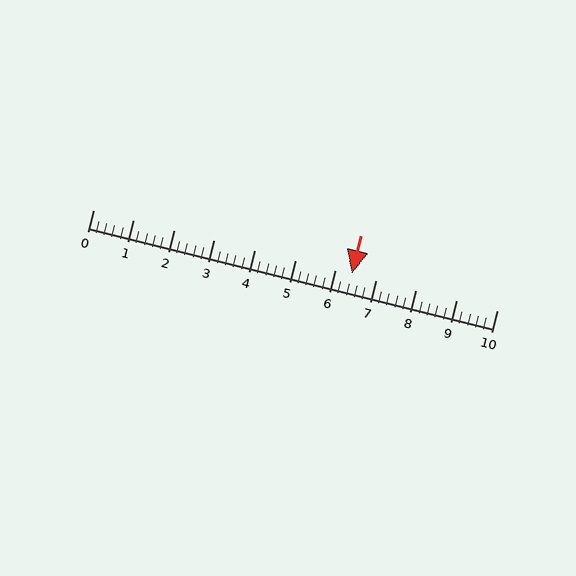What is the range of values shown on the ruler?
The ruler shows values from 0 to 10.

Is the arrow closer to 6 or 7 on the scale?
The arrow is closer to 6.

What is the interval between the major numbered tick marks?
The major tick marks are spaced 1 units apart.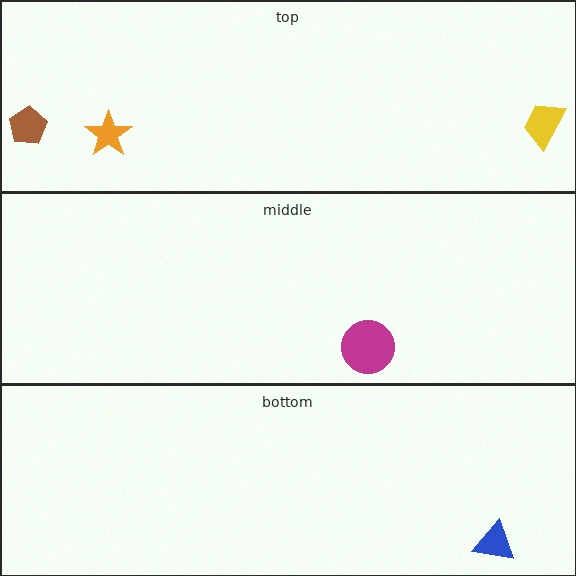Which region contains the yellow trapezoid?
The top region.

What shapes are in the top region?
The yellow trapezoid, the orange star, the brown pentagon.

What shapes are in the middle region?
The magenta circle.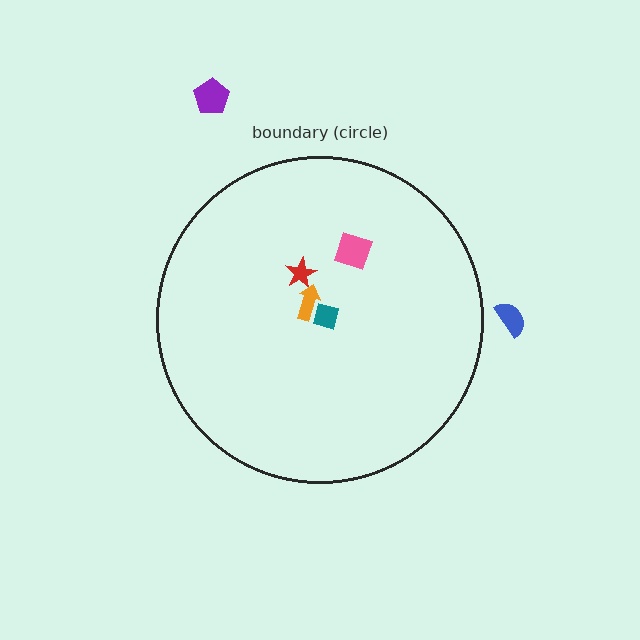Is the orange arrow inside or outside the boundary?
Inside.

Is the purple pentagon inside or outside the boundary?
Outside.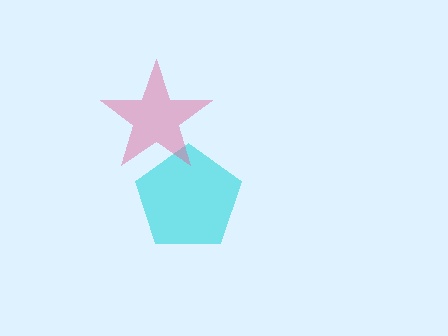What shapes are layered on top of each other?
The layered shapes are: a cyan pentagon, a pink star.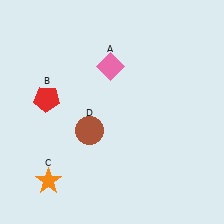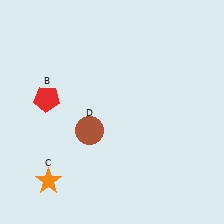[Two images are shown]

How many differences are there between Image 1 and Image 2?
There is 1 difference between the two images.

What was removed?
The pink diamond (A) was removed in Image 2.